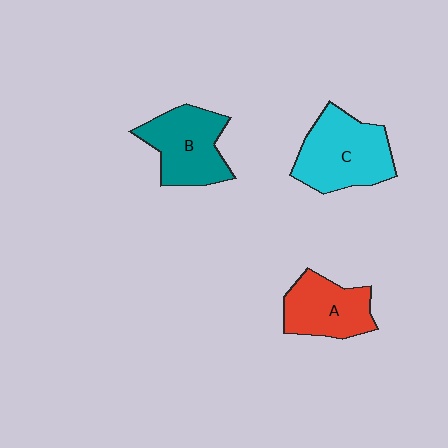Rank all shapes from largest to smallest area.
From largest to smallest: C (cyan), B (teal), A (red).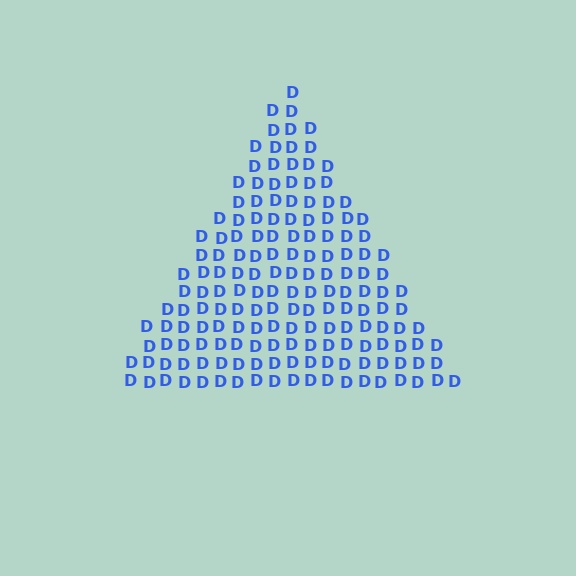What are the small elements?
The small elements are letter D's.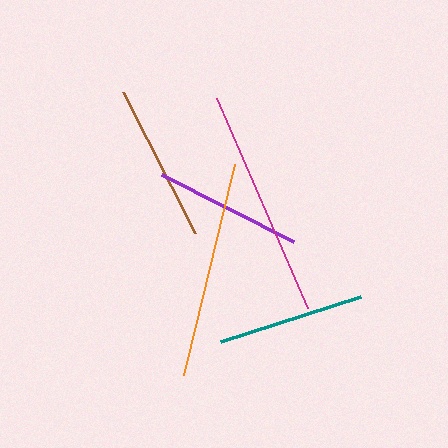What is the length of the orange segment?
The orange segment is approximately 216 pixels long.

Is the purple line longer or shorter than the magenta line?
The magenta line is longer than the purple line.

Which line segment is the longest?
The magenta line is the longest at approximately 228 pixels.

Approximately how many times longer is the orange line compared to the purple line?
The orange line is approximately 1.5 times the length of the purple line.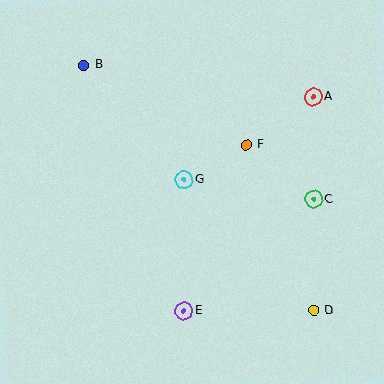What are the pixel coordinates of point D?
Point D is at (314, 311).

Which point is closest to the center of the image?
Point G at (184, 180) is closest to the center.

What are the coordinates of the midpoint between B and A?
The midpoint between B and A is at (198, 81).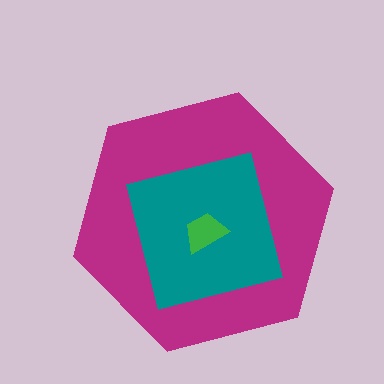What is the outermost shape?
The magenta hexagon.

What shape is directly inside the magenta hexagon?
The teal square.